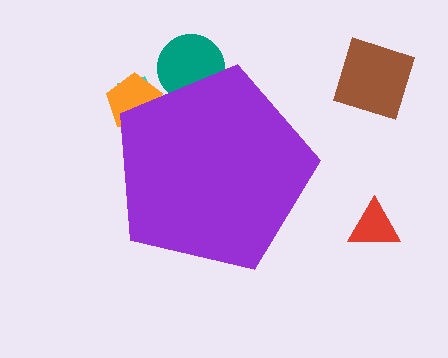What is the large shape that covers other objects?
A purple pentagon.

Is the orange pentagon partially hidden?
Yes, the orange pentagon is partially hidden behind the purple pentagon.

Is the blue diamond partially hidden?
Yes, the blue diamond is partially hidden behind the purple pentagon.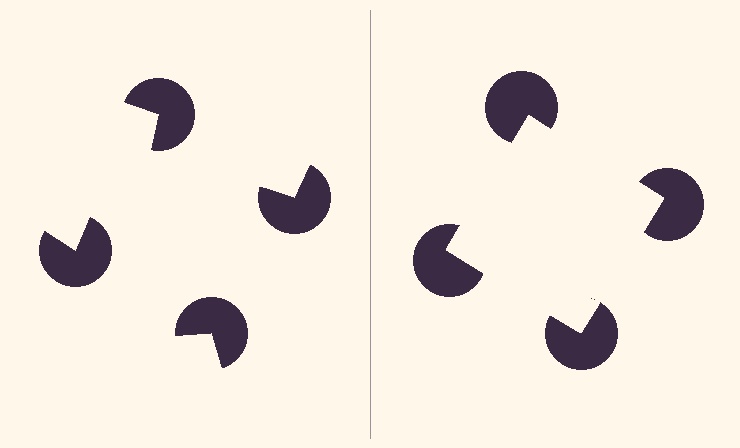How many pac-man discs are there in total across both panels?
8 — 4 on each side.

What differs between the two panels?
The pac-man discs are positioned identically on both sides; only the wedge orientations differ. On the right they align to a square; on the left they are misaligned.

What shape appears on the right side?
An illusory square.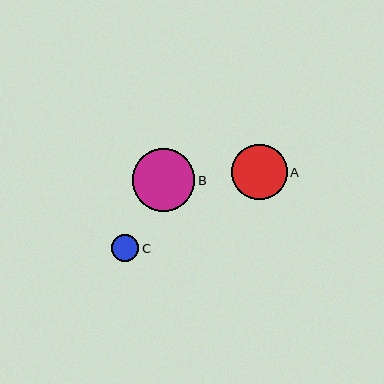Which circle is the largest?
Circle B is the largest with a size of approximately 63 pixels.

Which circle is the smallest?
Circle C is the smallest with a size of approximately 27 pixels.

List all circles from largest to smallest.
From largest to smallest: B, A, C.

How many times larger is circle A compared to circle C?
Circle A is approximately 2.1 times the size of circle C.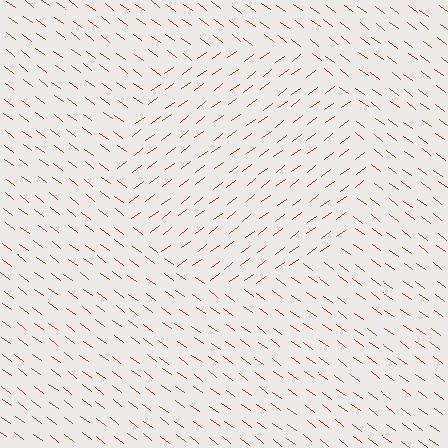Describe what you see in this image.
The image is filled with small brown line segments. A circle region in the image has lines oriented differently from the surrounding lines, creating a visible texture boundary.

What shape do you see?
I see a circle.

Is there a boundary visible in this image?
Yes, there is a texture boundary formed by a change in line orientation.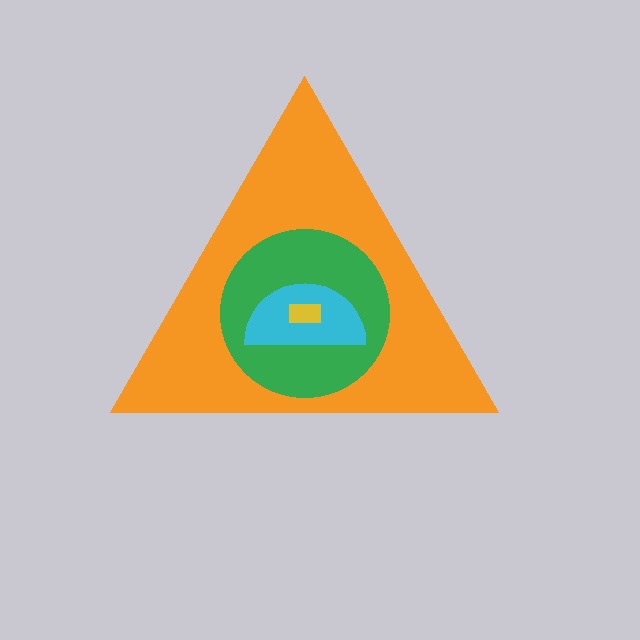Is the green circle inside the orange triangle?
Yes.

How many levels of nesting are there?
4.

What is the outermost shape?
The orange triangle.